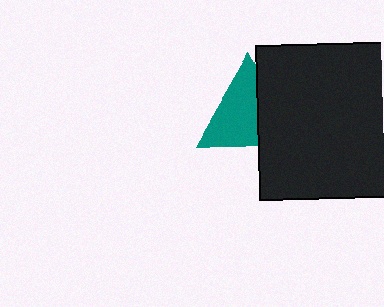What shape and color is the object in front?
The object in front is a black square.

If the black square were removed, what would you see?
You would see the complete teal triangle.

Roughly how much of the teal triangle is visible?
About half of it is visible (roughly 62%).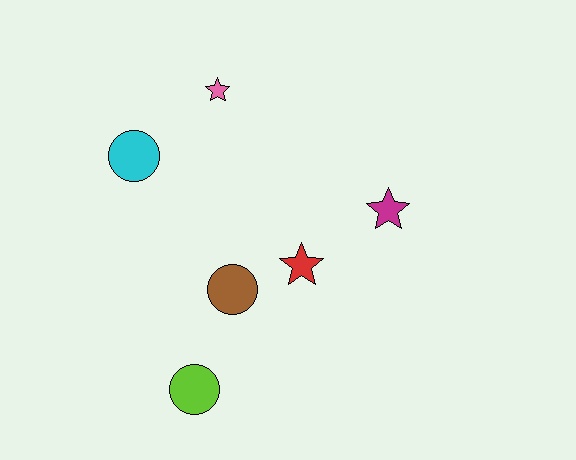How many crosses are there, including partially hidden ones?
There are no crosses.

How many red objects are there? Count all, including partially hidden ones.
There is 1 red object.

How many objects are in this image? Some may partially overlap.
There are 6 objects.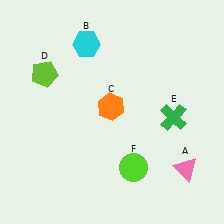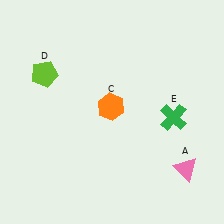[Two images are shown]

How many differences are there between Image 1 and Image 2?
There are 2 differences between the two images.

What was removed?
The cyan hexagon (B), the lime circle (F) were removed in Image 2.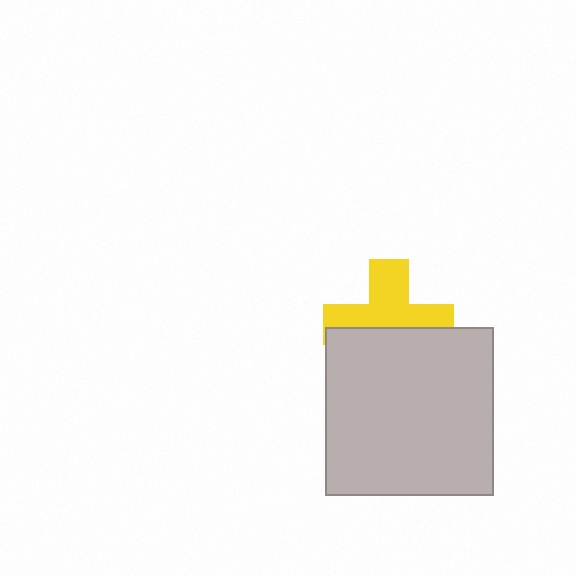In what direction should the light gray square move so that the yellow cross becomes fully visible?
The light gray square should move down. That is the shortest direction to clear the overlap and leave the yellow cross fully visible.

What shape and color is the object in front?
The object in front is a light gray square.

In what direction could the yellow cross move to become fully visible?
The yellow cross could move up. That would shift it out from behind the light gray square entirely.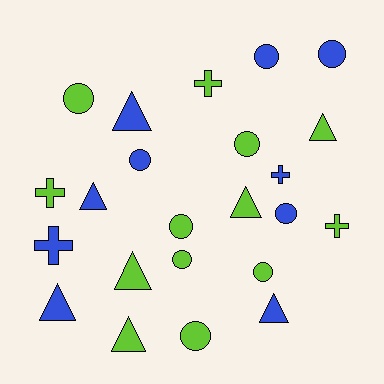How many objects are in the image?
There are 23 objects.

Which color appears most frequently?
Lime, with 13 objects.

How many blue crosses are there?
There are 2 blue crosses.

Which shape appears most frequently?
Circle, with 10 objects.